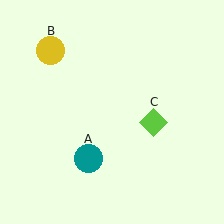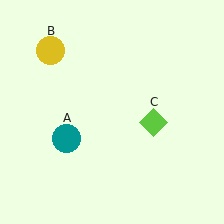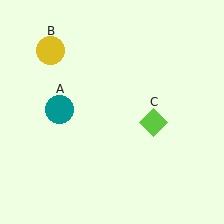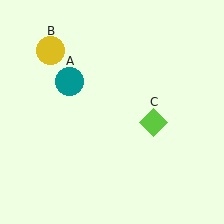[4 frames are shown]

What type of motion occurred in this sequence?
The teal circle (object A) rotated clockwise around the center of the scene.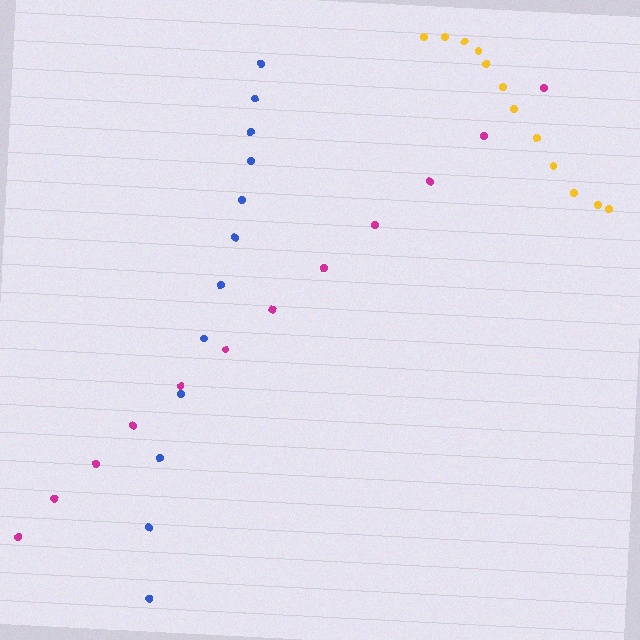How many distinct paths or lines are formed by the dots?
There are 3 distinct paths.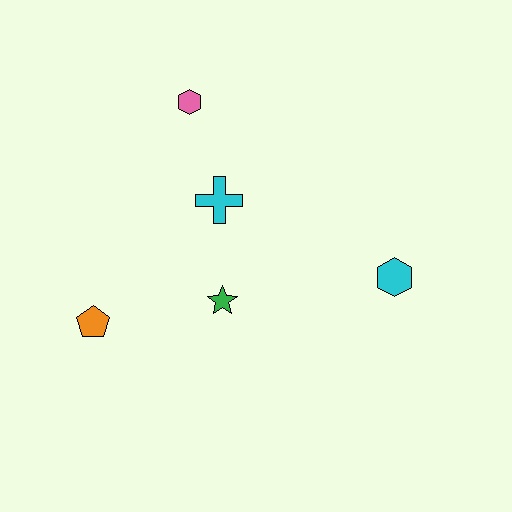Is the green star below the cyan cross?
Yes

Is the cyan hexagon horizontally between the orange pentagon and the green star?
No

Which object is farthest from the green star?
The pink hexagon is farthest from the green star.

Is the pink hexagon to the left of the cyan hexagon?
Yes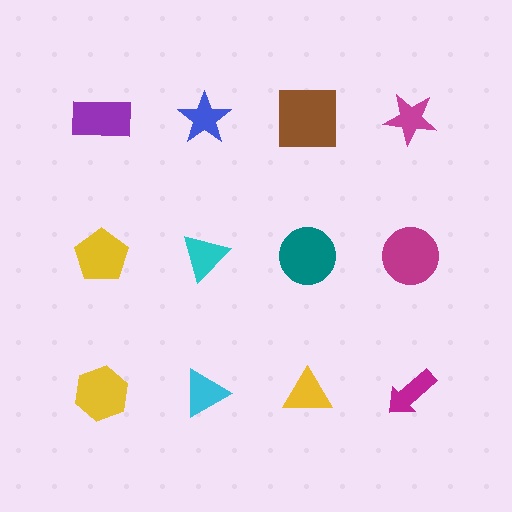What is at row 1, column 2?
A blue star.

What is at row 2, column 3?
A teal circle.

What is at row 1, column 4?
A magenta star.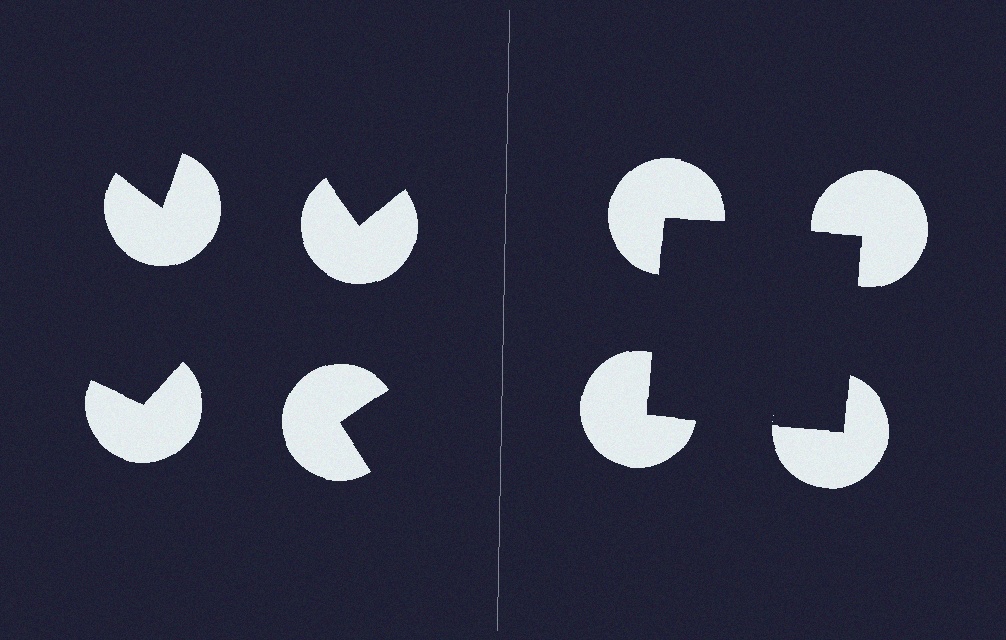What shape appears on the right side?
An illusory square.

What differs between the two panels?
The pac-man discs are positioned identically on both sides; only the wedge orientations differ. On the right they align to a square; on the left they are misaligned.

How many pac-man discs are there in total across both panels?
8 — 4 on each side.